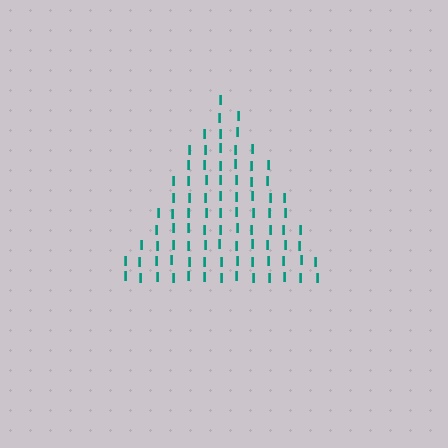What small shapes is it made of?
It is made of small letter I's.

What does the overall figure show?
The overall figure shows a triangle.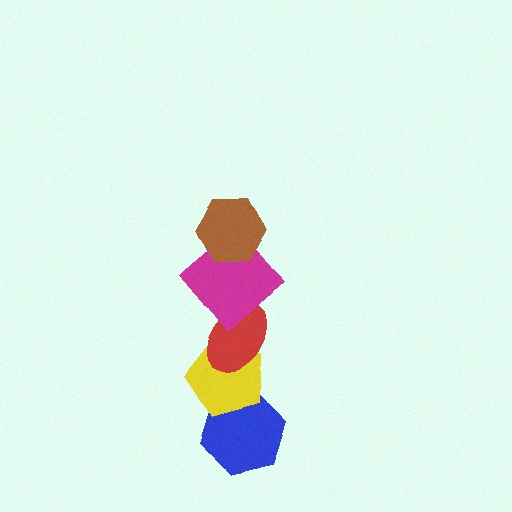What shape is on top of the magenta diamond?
The brown hexagon is on top of the magenta diamond.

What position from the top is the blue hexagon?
The blue hexagon is 5th from the top.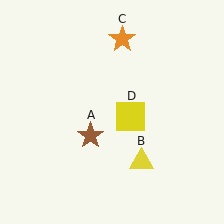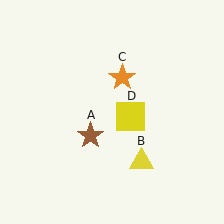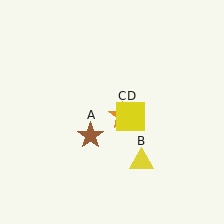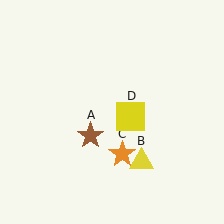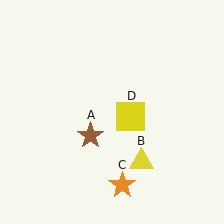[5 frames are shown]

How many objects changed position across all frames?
1 object changed position: orange star (object C).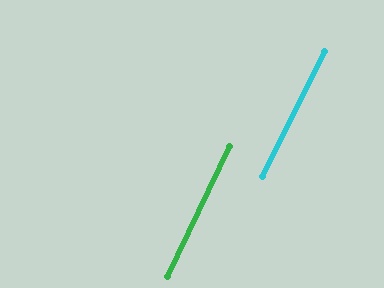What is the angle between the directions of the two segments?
Approximately 1 degree.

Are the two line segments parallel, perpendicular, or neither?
Parallel — their directions differ by only 0.8°.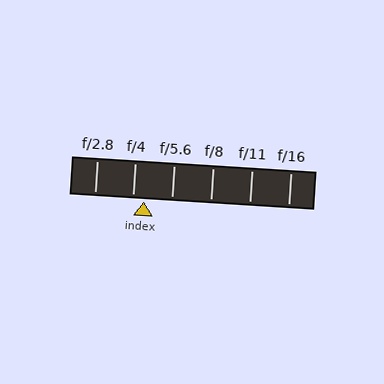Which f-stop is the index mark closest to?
The index mark is closest to f/4.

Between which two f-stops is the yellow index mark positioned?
The index mark is between f/4 and f/5.6.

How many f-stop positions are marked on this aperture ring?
There are 6 f-stop positions marked.